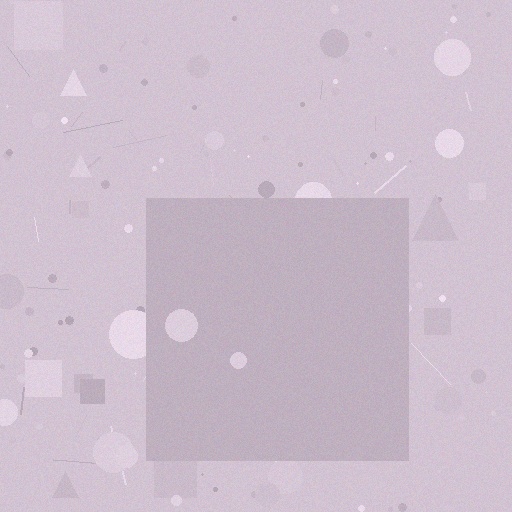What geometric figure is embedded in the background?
A square is embedded in the background.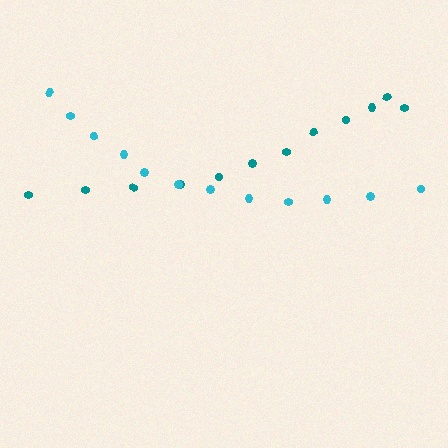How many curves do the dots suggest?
There are 2 distinct paths.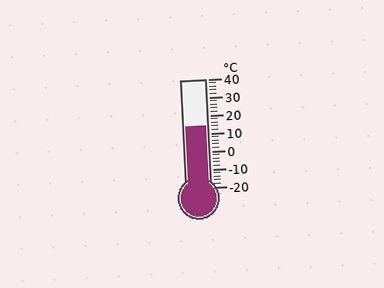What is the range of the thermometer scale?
The thermometer scale ranges from -20°C to 40°C.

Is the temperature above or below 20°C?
The temperature is below 20°C.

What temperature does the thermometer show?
The thermometer shows approximately 14°C.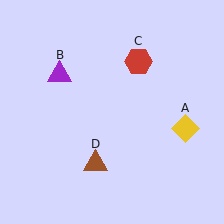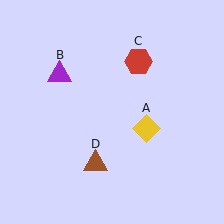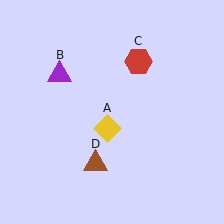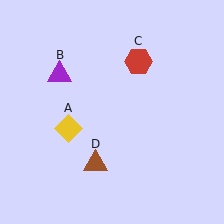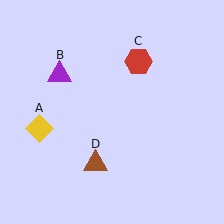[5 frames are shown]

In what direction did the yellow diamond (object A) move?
The yellow diamond (object A) moved left.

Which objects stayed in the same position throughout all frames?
Purple triangle (object B) and red hexagon (object C) and brown triangle (object D) remained stationary.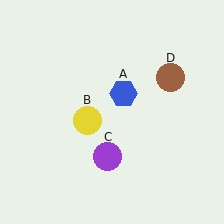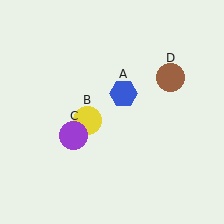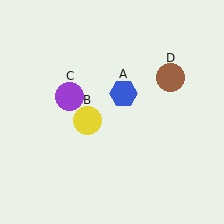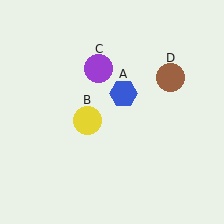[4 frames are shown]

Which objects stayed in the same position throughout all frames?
Blue hexagon (object A) and yellow circle (object B) and brown circle (object D) remained stationary.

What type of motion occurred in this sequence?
The purple circle (object C) rotated clockwise around the center of the scene.